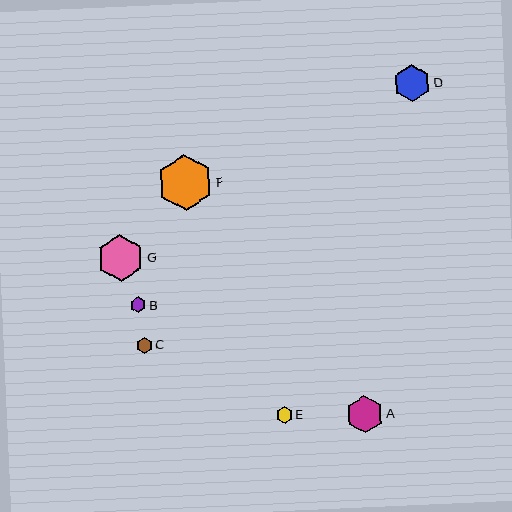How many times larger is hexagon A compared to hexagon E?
Hexagon A is approximately 2.3 times the size of hexagon E.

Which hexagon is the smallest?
Hexagon B is the smallest with a size of approximately 16 pixels.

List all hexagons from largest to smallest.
From largest to smallest: F, G, A, D, E, C, B.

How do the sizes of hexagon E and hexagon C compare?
Hexagon E and hexagon C are approximately the same size.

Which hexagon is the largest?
Hexagon F is the largest with a size of approximately 56 pixels.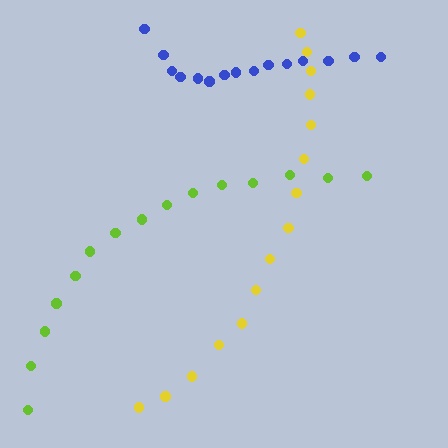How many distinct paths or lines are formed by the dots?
There are 3 distinct paths.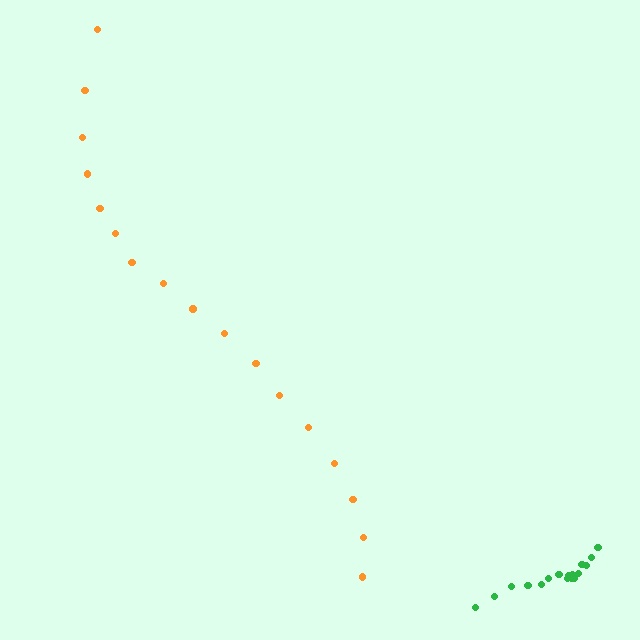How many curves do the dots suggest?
There are 2 distinct paths.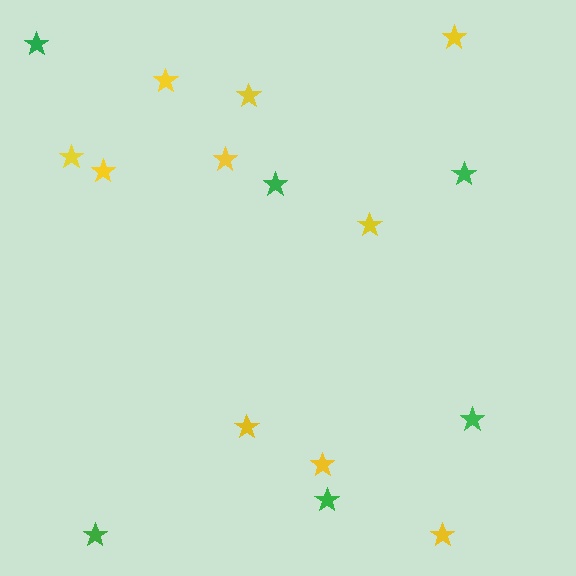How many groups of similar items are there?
There are 2 groups: one group of yellow stars (10) and one group of green stars (6).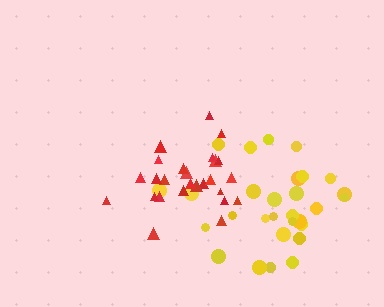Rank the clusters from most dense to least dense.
red, yellow.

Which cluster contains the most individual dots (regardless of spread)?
Yellow (29).